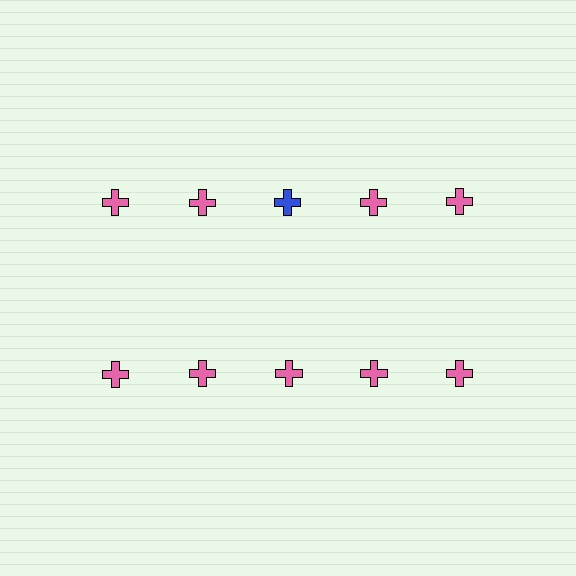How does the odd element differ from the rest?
It has a different color: blue instead of pink.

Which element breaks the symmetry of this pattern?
The blue cross in the top row, center column breaks the symmetry. All other shapes are pink crosses.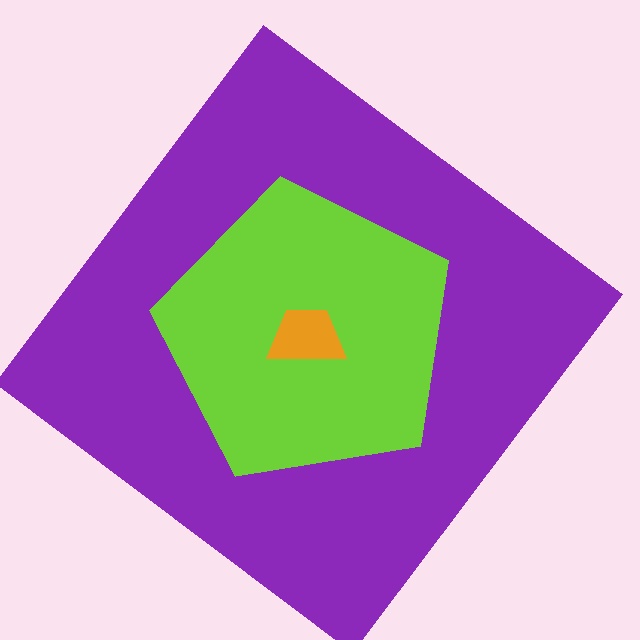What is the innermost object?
The orange trapezoid.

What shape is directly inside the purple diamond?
The lime pentagon.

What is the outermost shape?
The purple diamond.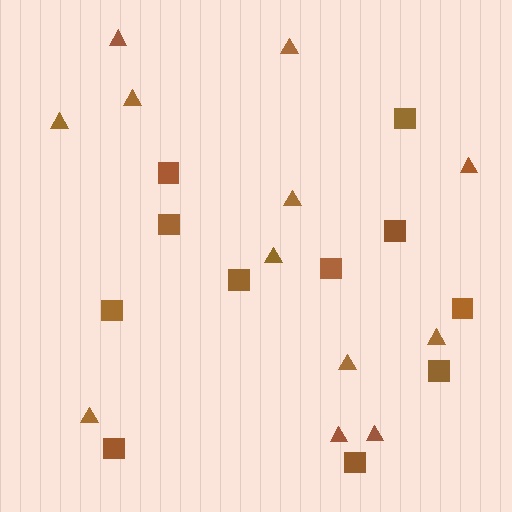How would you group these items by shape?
There are 2 groups: one group of triangles (12) and one group of squares (11).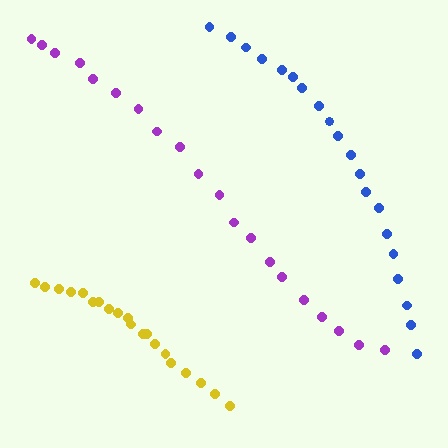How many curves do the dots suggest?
There are 3 distinct paths.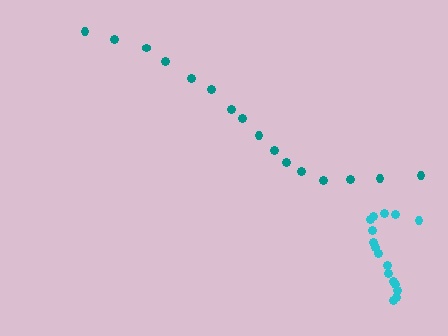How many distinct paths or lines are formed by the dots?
There are 2 distinct paths.